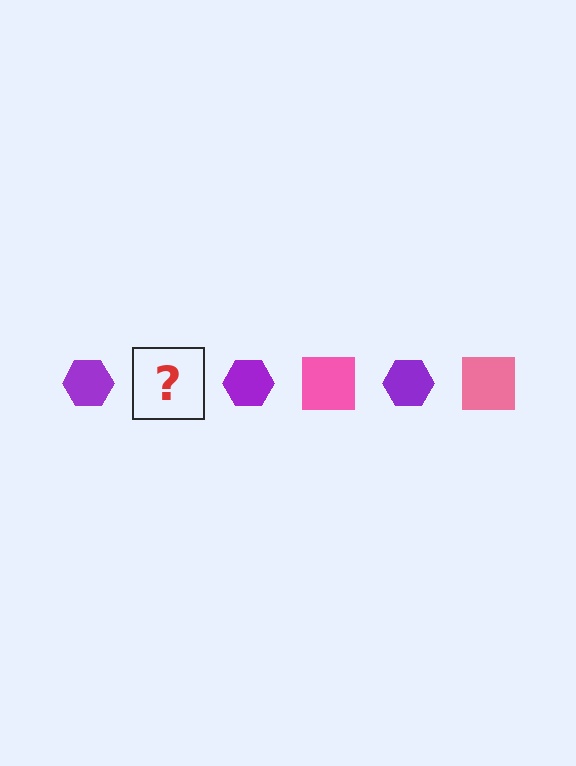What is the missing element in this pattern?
The missing element is a pink square.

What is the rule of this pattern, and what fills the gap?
The rule is that the pattern alternates between purple hexagon and pink square. The gap should be filled with a pink square.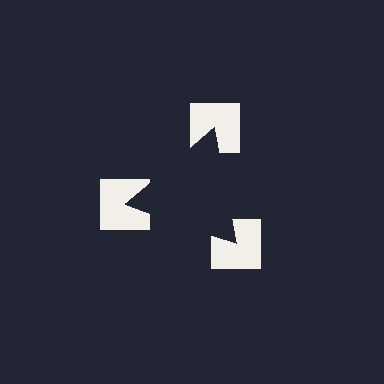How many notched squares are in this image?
There are 3 — one at each vertex of the illusory triangle.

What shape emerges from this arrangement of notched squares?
An illusory triangle — its edges are inferred from the aligned wedge cuts in the notched squares, not physically drawn.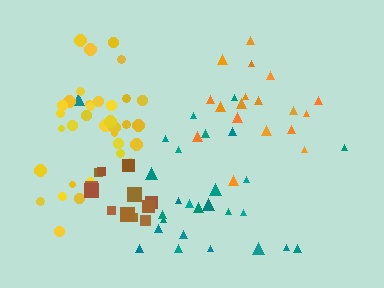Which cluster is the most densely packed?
Brown.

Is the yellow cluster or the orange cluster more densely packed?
Yellow.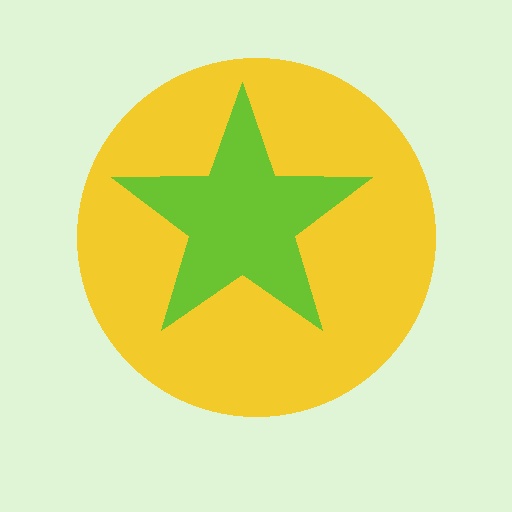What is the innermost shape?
The lime star.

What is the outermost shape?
The yellow circle.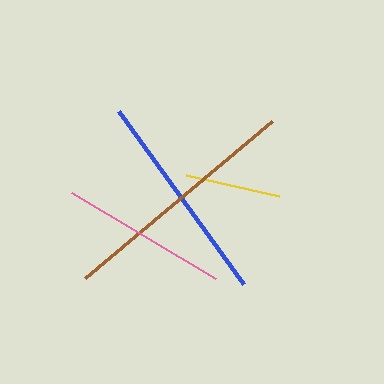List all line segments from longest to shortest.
From longest to shortest: brown, blue, pink, yellow.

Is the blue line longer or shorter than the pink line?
The blue line is longer than the pink line.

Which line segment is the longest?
The brown line is the longest at approximately 245 pixels.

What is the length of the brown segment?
The brown segment is approximately 245 pixels long.